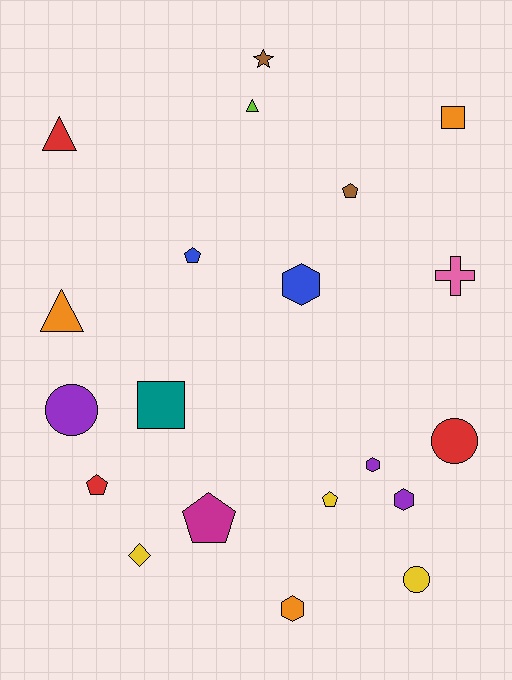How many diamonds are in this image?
There is 1 diamond.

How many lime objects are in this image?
There is 1 lime object.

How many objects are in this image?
There are 20 objects.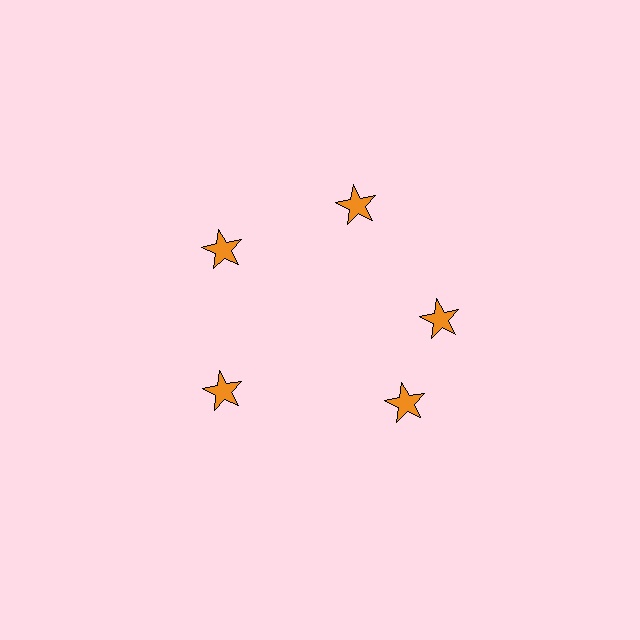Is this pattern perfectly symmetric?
No. The 5 orange stars are arranged in a ring, but one element near the 5 o'clock position is rotated out of alignment along the ring, breaking the 5-fold rotational symmetry.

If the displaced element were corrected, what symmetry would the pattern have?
It would have 5-fold rotational symmetry — the pattern would map onto itself every 72 degrees.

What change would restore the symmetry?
The symmetry would be restored by rotating it back into even spacing with its neighbors so that all 5 stars sit at equal angles and equal distance from the center.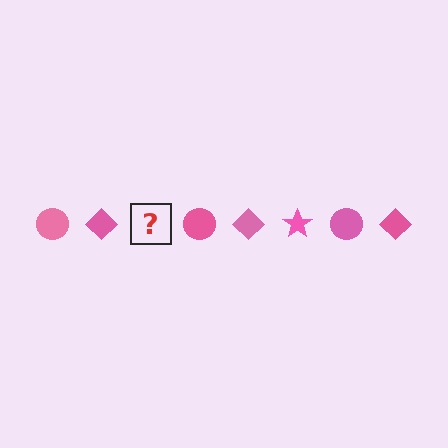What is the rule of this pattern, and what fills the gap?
The rule is that the pattern cycles through circle, diamond, star shapes in pink. The gap should be filled with a pink star.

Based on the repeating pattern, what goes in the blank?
The blank should be a pink star.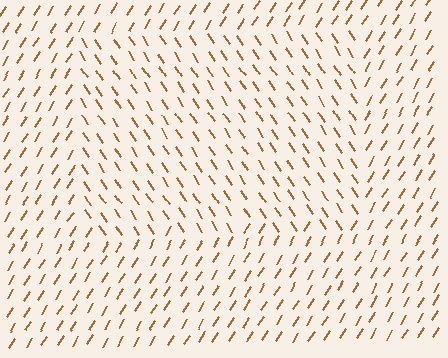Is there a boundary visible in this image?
Yes, there is a texture boundary formed by a change in line orientation.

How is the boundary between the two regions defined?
The boundary is defined purely by a change in line orientation (approximately 65 degrees difference). All lines are the same color and thickness.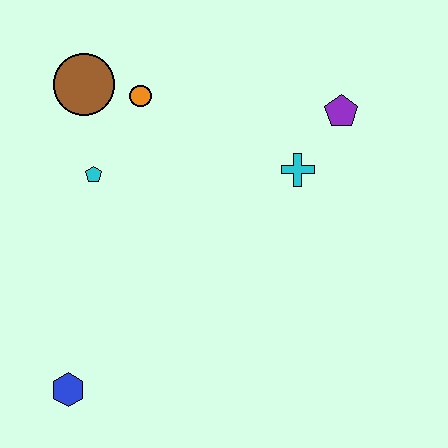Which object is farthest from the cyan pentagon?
The purple pentagon is farthest from the cyan pentagon.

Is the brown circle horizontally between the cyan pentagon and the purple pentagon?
No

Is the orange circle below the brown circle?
Yes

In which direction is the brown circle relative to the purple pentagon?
The brown circle is to the left of the purple pentagon.